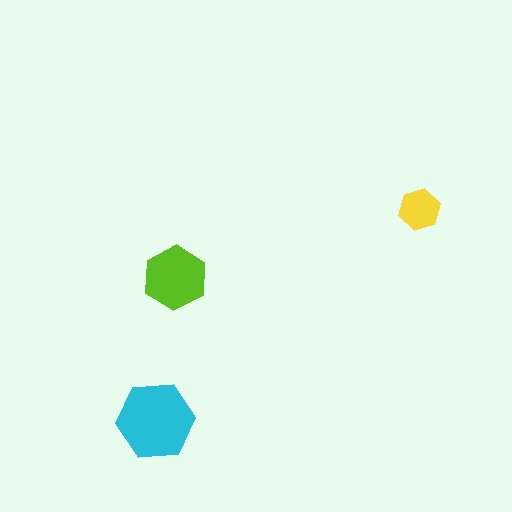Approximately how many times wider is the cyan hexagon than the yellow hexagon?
About 2 times wider.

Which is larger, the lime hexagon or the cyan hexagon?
The cyan one.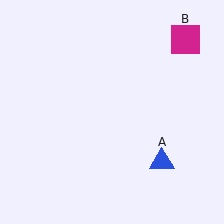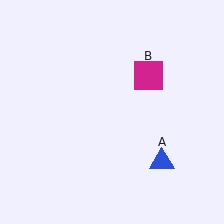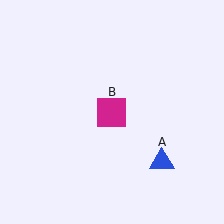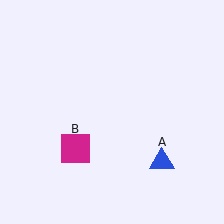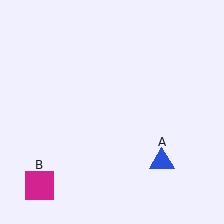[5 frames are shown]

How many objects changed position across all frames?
1 object changed position: magenta square (object B).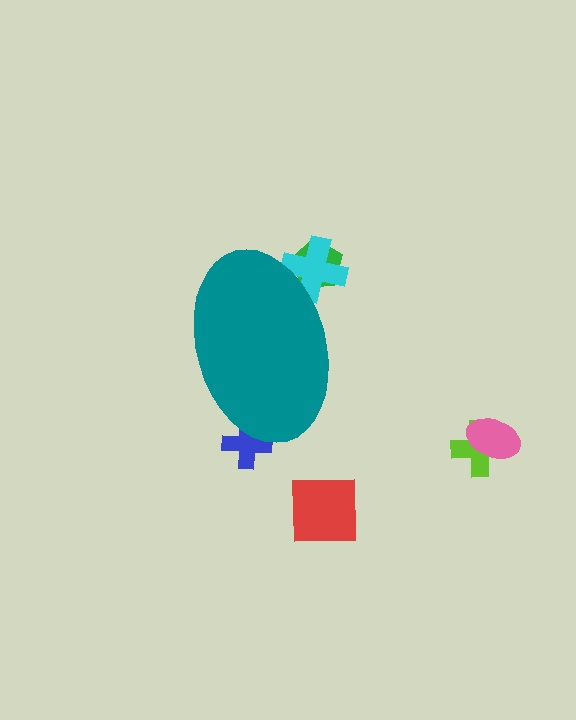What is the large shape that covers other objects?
A teal ellipse.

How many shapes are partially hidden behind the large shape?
3 shapes are partially hidden.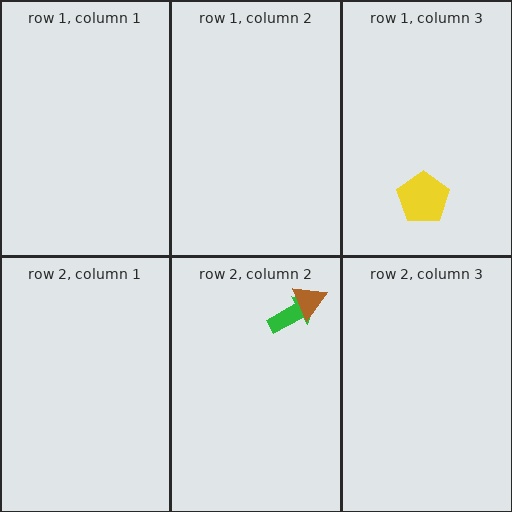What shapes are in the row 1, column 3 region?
The yellow pentagon.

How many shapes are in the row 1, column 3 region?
1.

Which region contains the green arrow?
The row 2, column 2 region.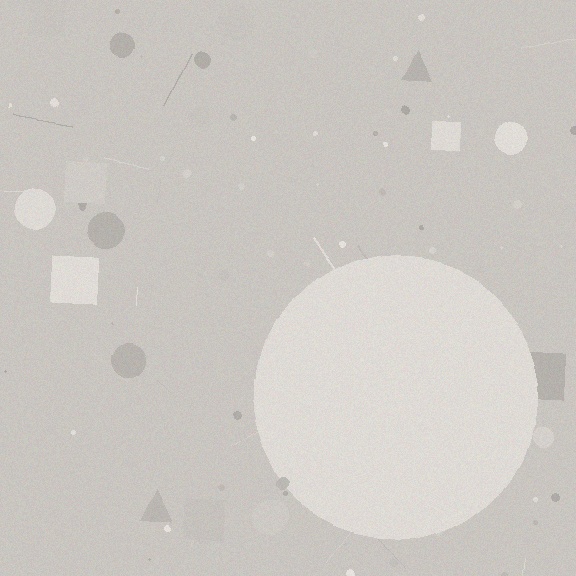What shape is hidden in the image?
A circle is hidden in the image.